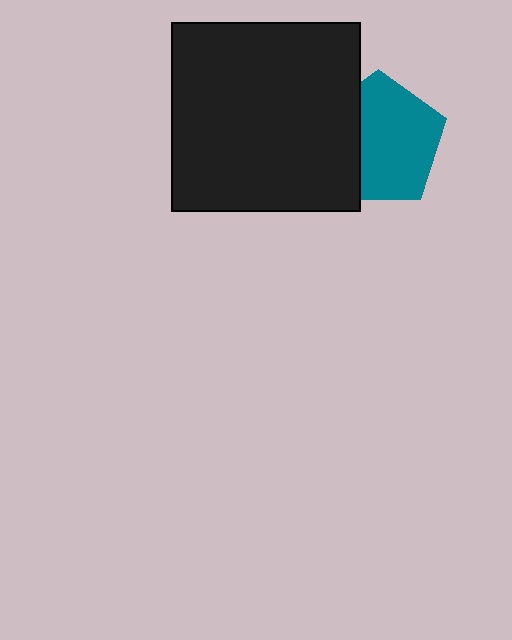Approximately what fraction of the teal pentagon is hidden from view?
Roughly 33% of the teal pentagon is hidden behind the black square.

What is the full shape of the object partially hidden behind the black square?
The partially hidden object is a teal pentagon.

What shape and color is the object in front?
The object in front is a black square.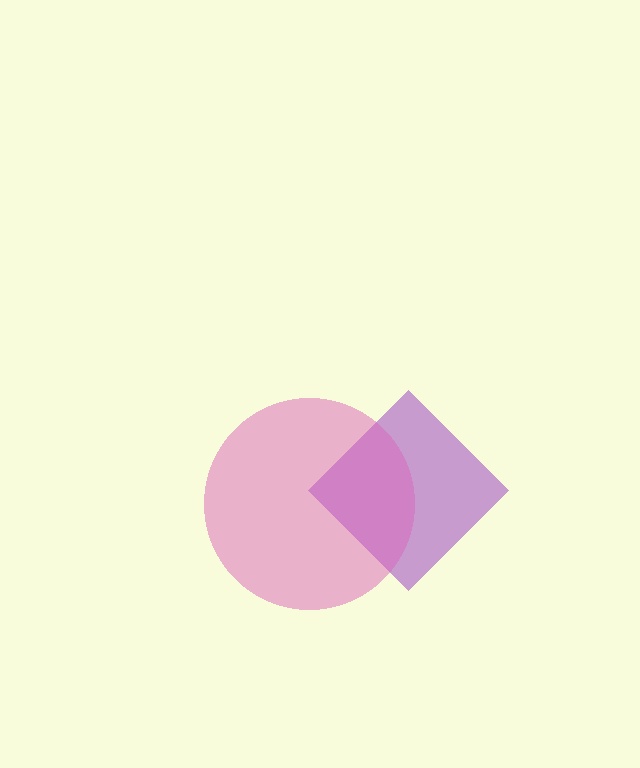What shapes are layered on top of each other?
The layered shapes are: a purple diamond, a pink circle.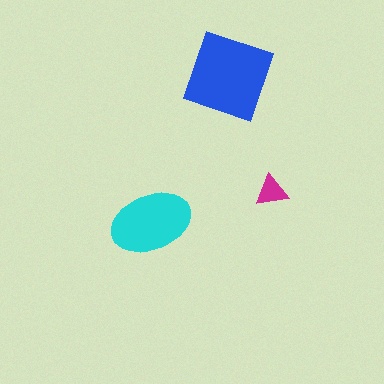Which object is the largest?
The blue diamond.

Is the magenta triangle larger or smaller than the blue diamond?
Smaller.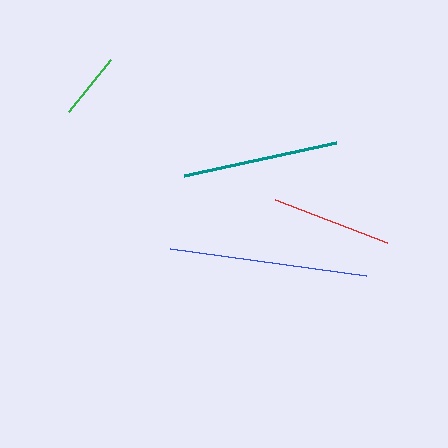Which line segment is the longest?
The blue line is the longest at approximately 197 pixels.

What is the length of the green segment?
The green segment is approximately 67 pixels long.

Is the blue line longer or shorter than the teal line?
The blue line is longer than the teal line.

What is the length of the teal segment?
The teal segment is approximately 155 pixels long.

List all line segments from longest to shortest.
From longest to shortest: blue, teal, red, green.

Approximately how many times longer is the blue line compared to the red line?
The blue line is approximately 1.6 times the length of the red line.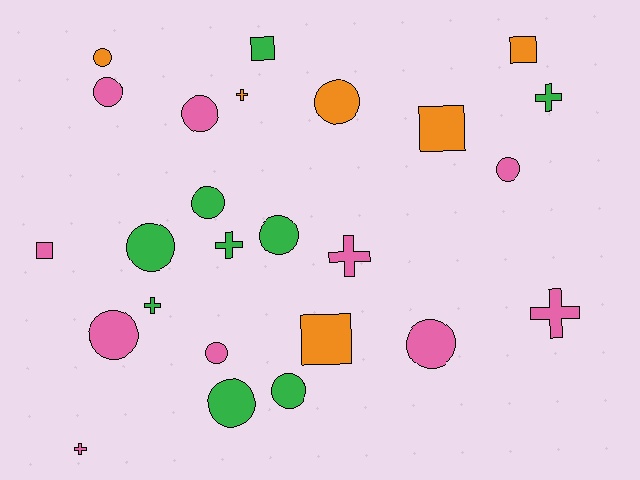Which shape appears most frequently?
Circle, with 13 objects.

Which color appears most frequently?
Pink, with 10 objects.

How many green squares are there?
There is 1 green square.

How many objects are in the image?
There are 25 objects.